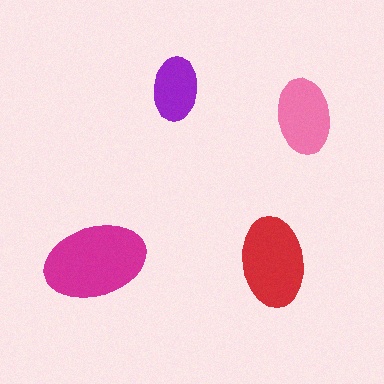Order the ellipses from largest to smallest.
the magenta one, the red one, the pink one, the purple one.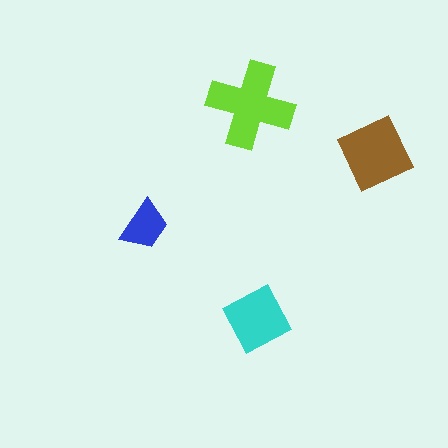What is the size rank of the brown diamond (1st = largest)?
2nd.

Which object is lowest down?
The cyan square is bottommost.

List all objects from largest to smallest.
The lime cross, the brown diamond, the cyan square, the blue trapezoid.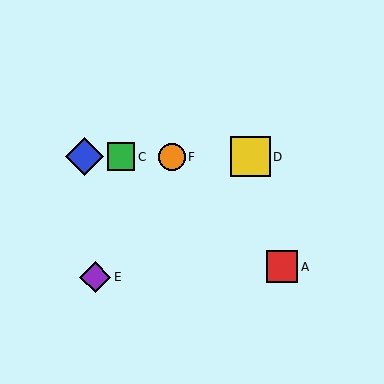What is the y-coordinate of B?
Object B is at y≈157.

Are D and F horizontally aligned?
Yes, both are at y≈157.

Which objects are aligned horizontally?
Objects B, C, D, F are aligned horizontally.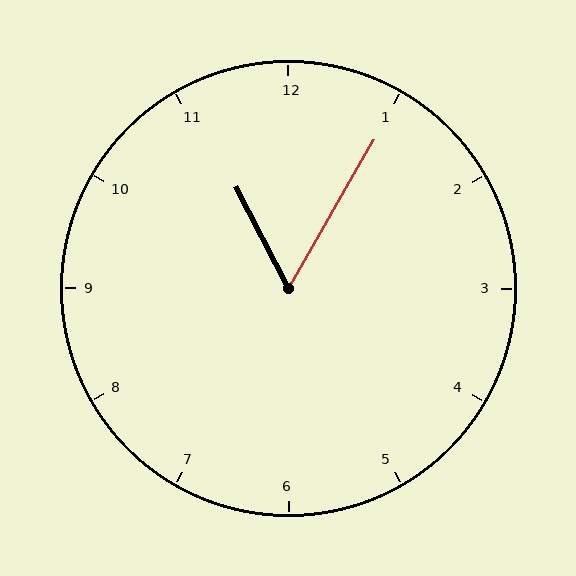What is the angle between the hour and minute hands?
Approximately 58 degrees.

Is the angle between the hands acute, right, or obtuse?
It is acute.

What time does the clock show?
11:05.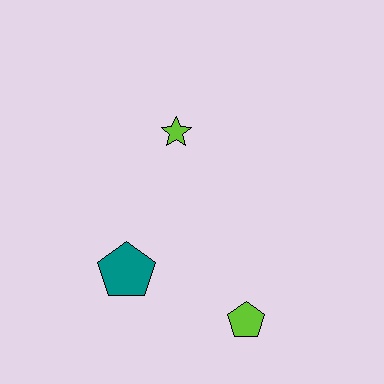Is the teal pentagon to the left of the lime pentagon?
Yes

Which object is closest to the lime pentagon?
The teal pentagon is closest to the lime pentagon.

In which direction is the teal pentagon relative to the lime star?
The teal pentagon is below the lime star.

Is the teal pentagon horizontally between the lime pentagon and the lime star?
No